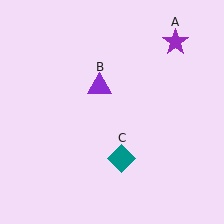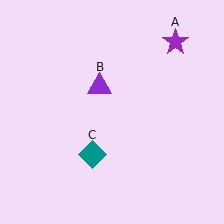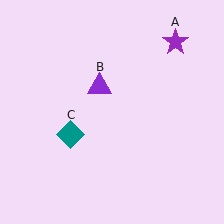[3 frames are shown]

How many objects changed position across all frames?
1 object changed position: teal diamond (object C).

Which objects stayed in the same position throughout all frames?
Purple star (object A) and purple triangle (object B) remained stationary.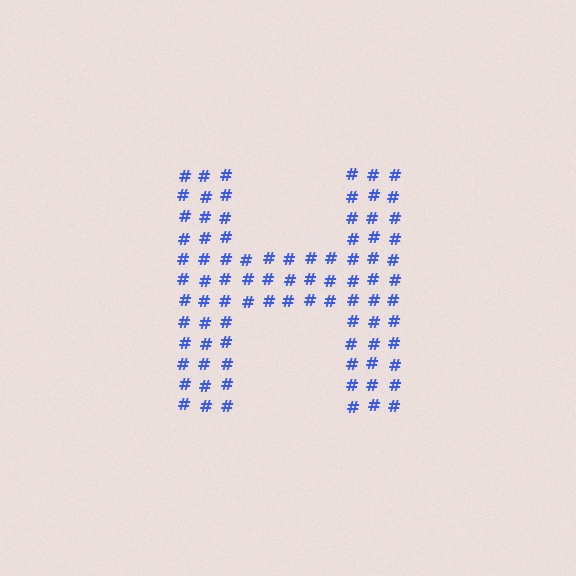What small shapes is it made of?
It is made of small hash symbols.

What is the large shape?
The large shape is the letter H.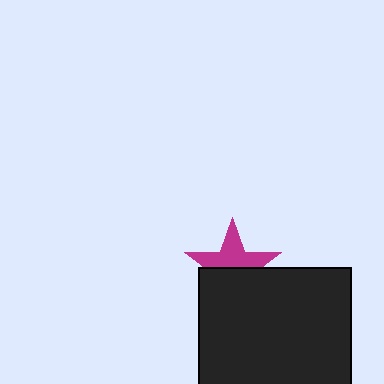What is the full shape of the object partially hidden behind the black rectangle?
The partially hidden object is a magenta star.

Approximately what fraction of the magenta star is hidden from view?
Roughly 47% of the magenta star is hidden behind the black rectangle.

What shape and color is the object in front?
The object in front is a black rectangle.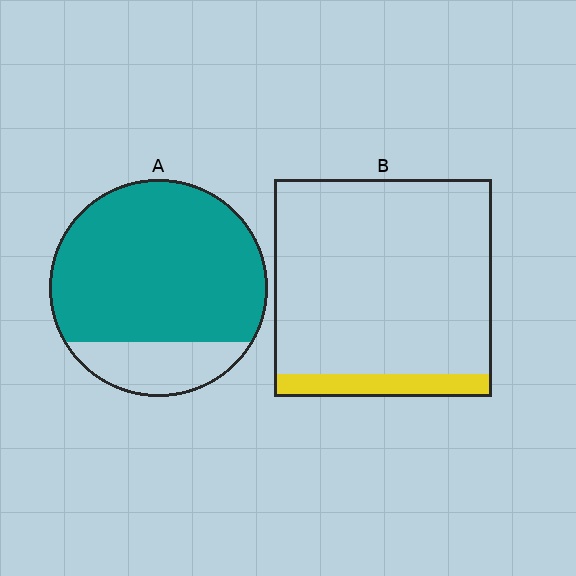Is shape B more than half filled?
No.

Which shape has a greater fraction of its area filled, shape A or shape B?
Shape A.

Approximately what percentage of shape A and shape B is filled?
A is approximately 80% and B is approximately 10%.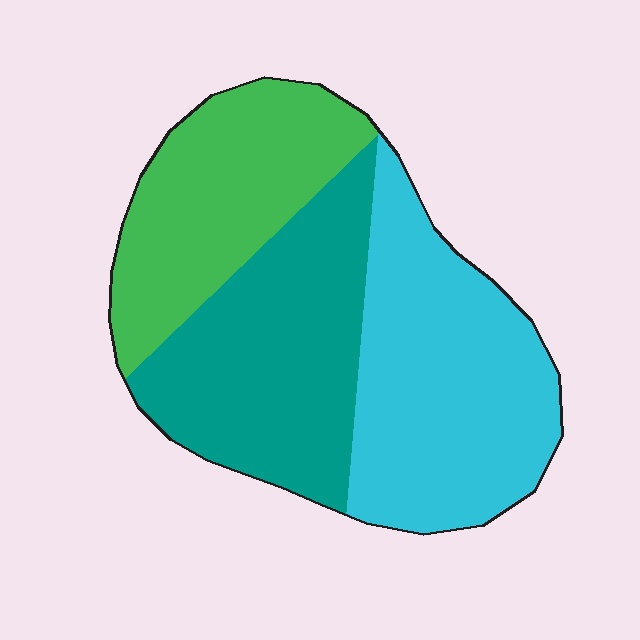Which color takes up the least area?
Green, at roughly 30%.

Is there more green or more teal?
Teal.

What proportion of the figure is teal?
Teal covers 34% of the figure.